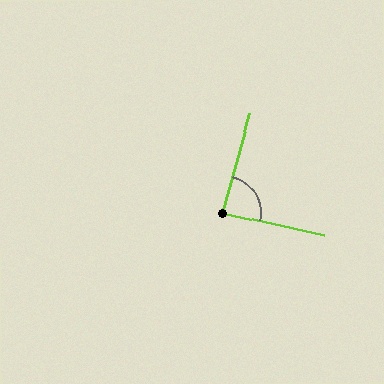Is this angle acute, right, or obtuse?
It is approximately a right angle.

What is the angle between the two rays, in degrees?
Approximately 87 degrees.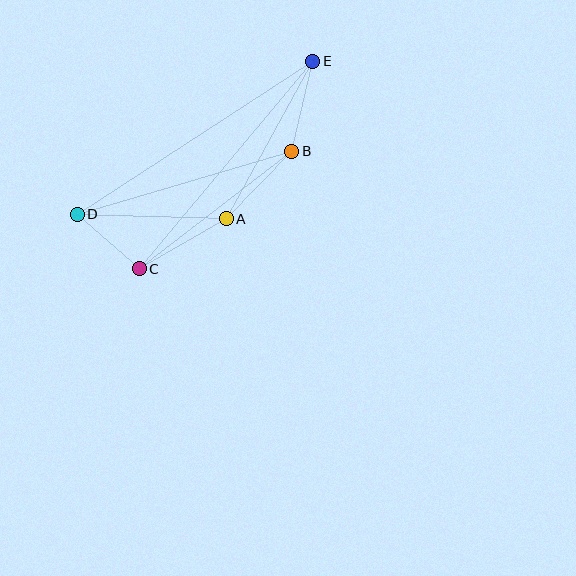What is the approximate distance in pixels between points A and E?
The distance between A and E is approximately 180 pixels.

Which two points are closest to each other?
Points C and D are closest to each other.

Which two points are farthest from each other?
Points D and E are farthest from each other.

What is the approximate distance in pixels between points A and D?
The distance between A and D is approximately 149 pixels.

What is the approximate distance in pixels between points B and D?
The distance between B and D is approximately 223 pixels.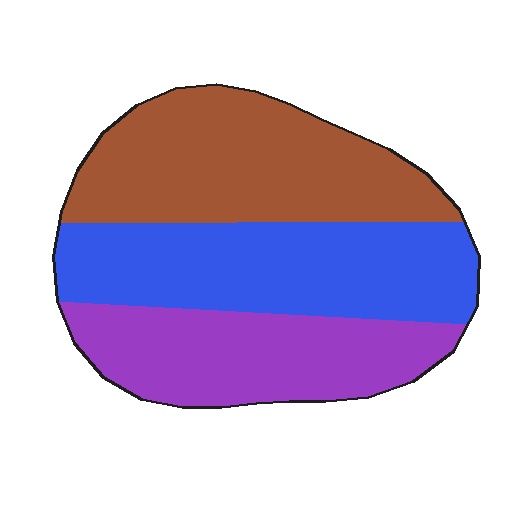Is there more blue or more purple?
Blue.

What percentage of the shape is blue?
Blue takes up between a third and a half of the shape.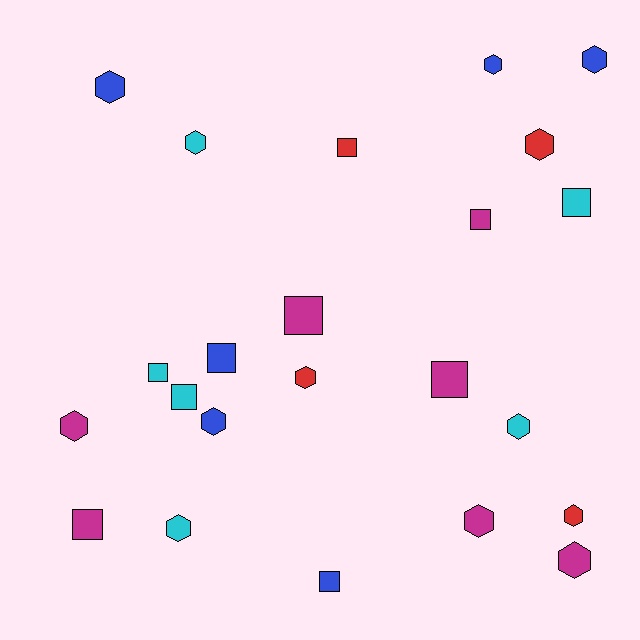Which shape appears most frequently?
Hexagon, with 13 objects.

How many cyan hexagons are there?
There are 3 cyan hexagons.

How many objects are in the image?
There are 23 objects.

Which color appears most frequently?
Magenta, with 7 objects.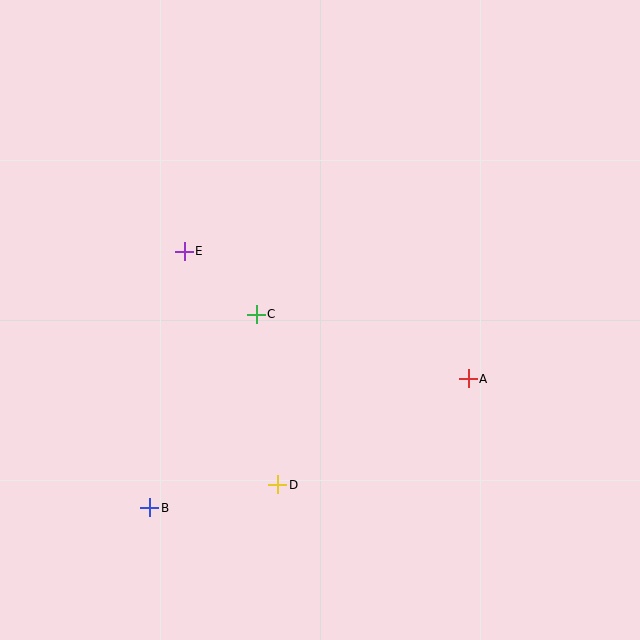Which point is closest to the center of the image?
Point C at (256, 314) is closest to the center.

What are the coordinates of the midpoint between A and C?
The midpoint between A and C is at (362, 347).